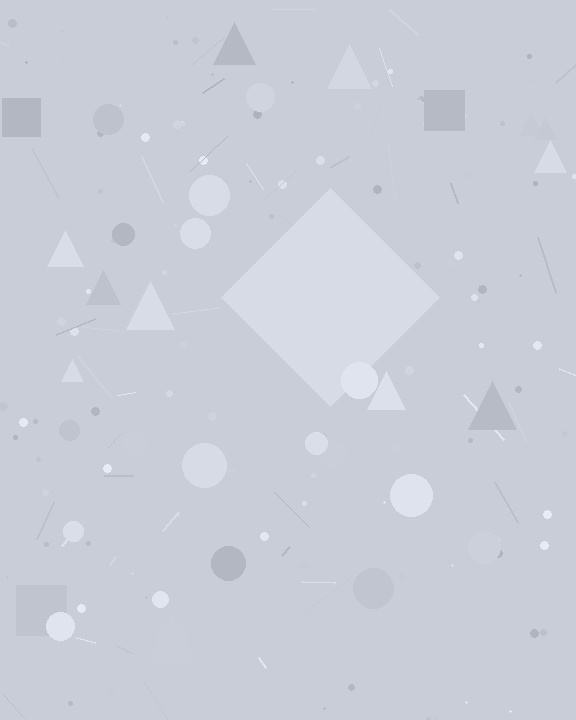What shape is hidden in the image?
A diamond is hidden in the image.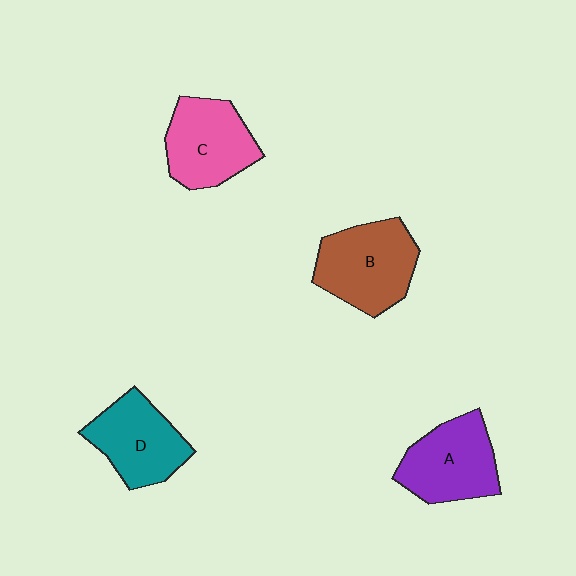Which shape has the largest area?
Shape B (brown).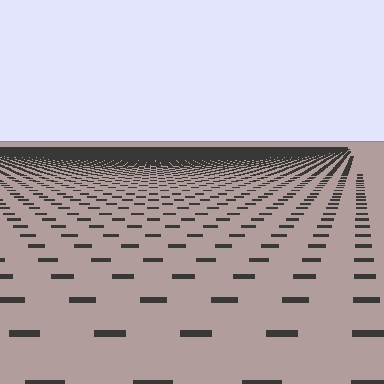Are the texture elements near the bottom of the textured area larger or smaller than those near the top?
Larger. Near the bottom, elements are closer to the viewer and appear at a bigger on-screen size.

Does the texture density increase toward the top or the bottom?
Density increases toward the top.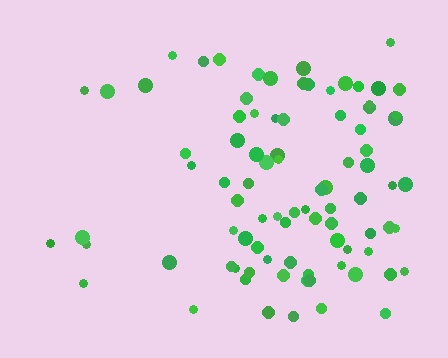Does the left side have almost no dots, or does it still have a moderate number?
Still a moderate number, just noticeably fewer than the right.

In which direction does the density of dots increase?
From left to right, with the right side densest.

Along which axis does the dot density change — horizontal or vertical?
Horizontal.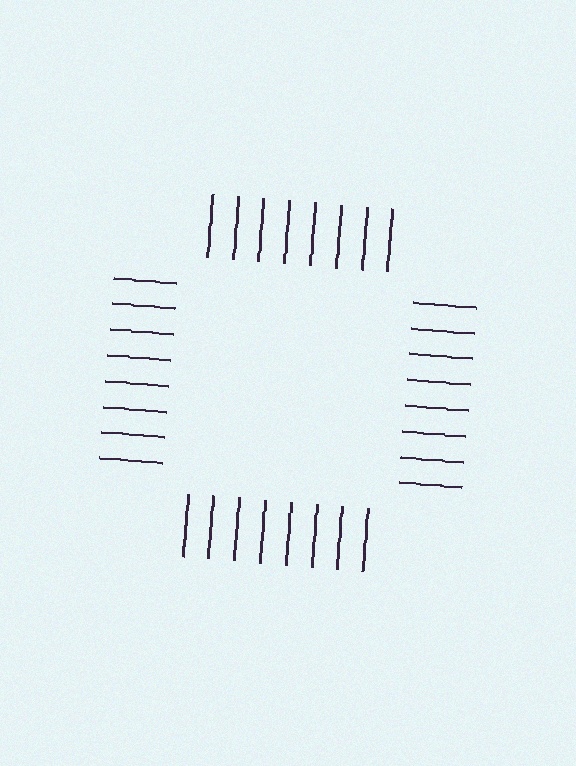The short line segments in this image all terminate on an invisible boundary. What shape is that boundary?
An illusory square — the line segments terminate on its edges but no continuous stroke is drawn.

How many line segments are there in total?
32 — 8 along each of the 4 edges.